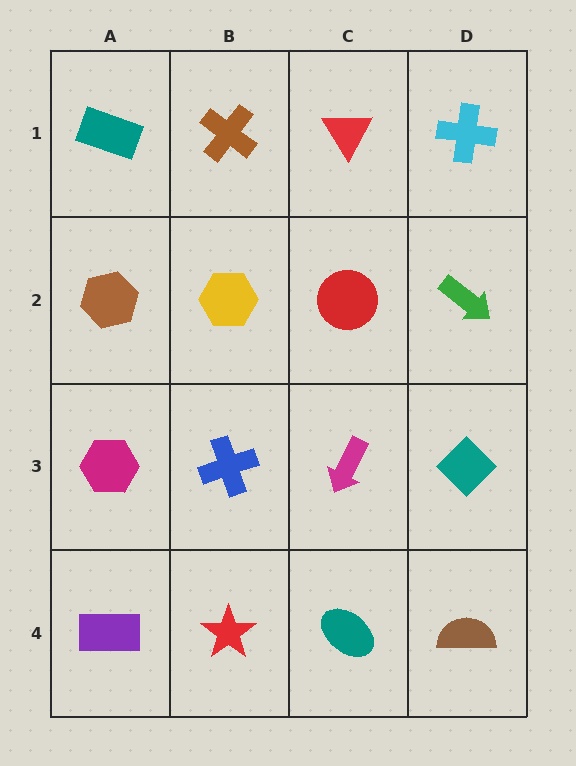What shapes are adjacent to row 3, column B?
A yellow hexagon (row 2, column B), a red star (row 4, column B), a magenta hexagon (row 3, column A), a magenta arrow (row 3, column C).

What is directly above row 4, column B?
A blue cross.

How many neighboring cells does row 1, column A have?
2.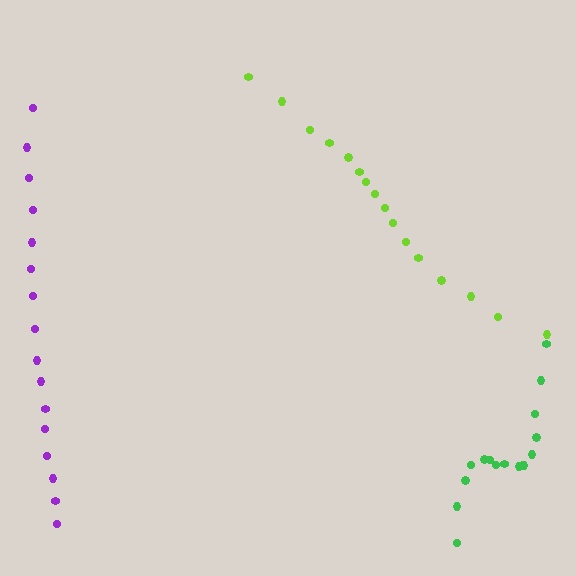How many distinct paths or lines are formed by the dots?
There are 3 distinct paths.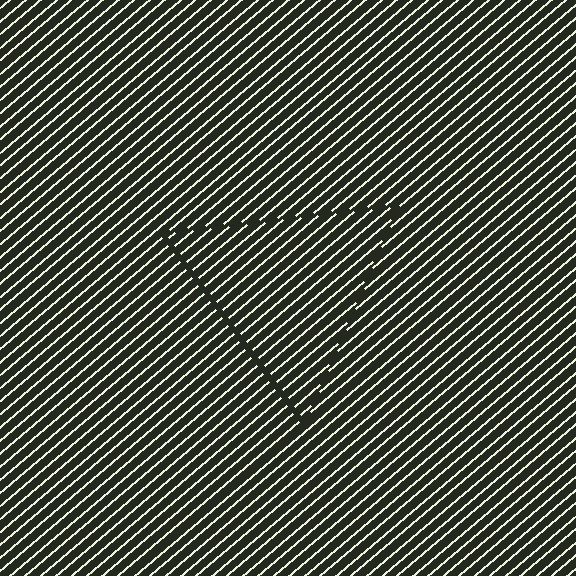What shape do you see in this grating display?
An illusory triangle. The interior of the shape contains the same grating, shifted by half a period — the contour is defined by the phase discontinuity where line-ends from the inner and outer gratings abut.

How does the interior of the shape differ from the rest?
The interior of the shape contains the same grating, shifted by half a period — the contour is defined by the phase discontinuity where line-ends from the inner and outer gratings abut.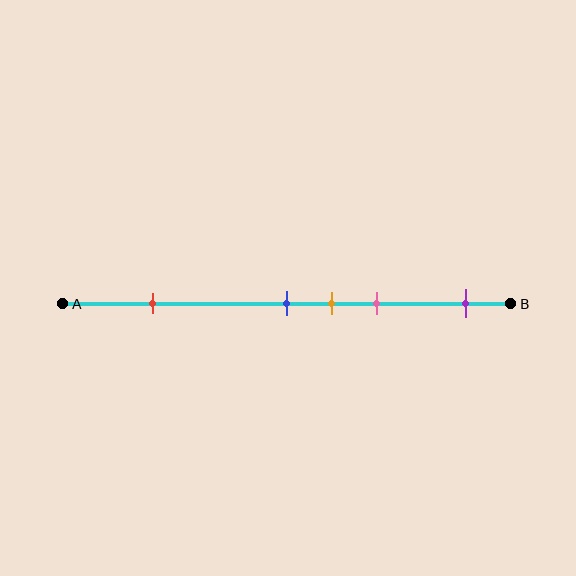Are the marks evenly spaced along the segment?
No, the marks are not evenly spaced.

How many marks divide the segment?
There are 5 marks dividing the segment.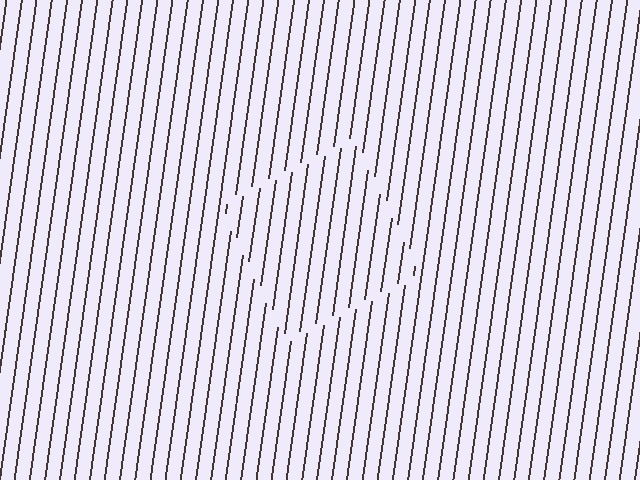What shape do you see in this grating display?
An illusory square. The interior of the shape contains the same grating, shifted by half a period — the contour is defined by the phase discontinuity where line-ends from the inner and outer gratings abut.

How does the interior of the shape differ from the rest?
The interior of the shape contains the same grating, shifted by half a period — the contour is defined by the phase discontinuity where line-ends from the inner and outer gratings abut.